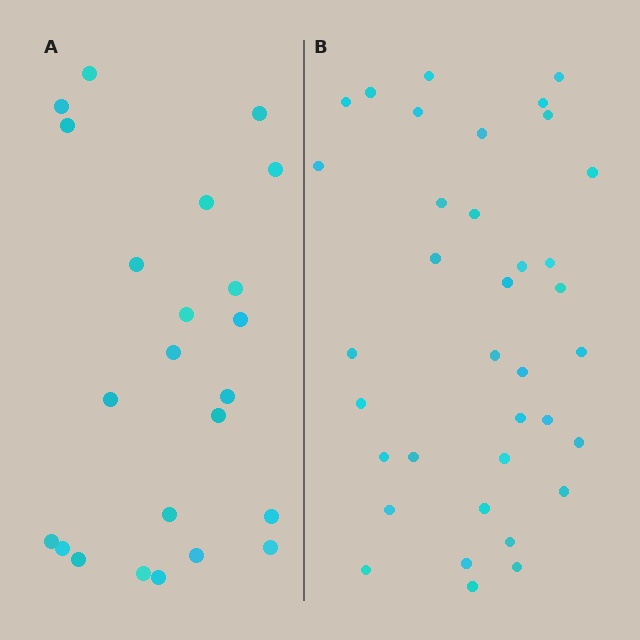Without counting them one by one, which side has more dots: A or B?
Region B (the right region) has more dots.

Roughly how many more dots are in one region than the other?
Region B has approximately 15 more dots than region A.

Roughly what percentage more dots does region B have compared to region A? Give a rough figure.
About 55% more.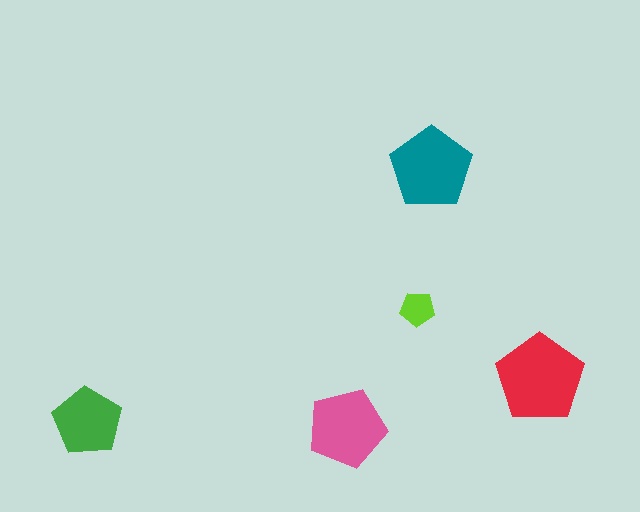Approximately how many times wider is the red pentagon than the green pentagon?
About 1.5 times wider.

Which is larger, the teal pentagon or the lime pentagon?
The teal one.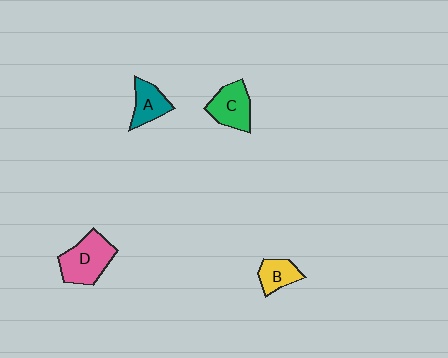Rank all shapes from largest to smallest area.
From largest to smallest: D (pink), C (green), A (teal), B (yellow).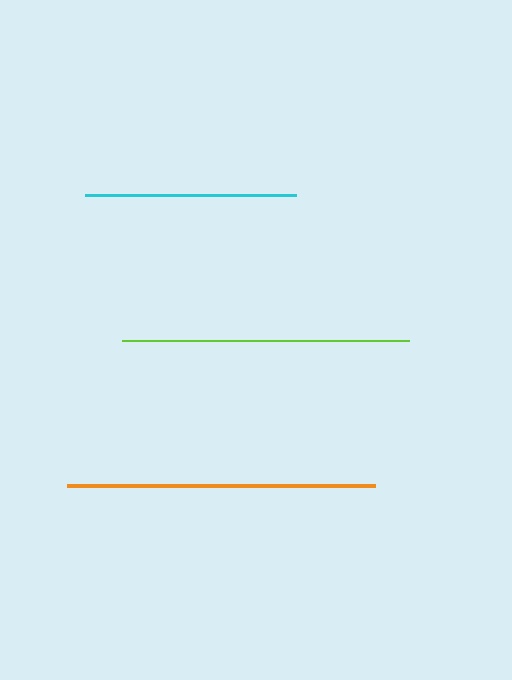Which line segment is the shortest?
The cyan line is the shortest at approximately 211 pixels.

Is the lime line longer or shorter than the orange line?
The orange line is longer than the lime line.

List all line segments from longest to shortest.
From longest to shortest: orange, lime, cyan.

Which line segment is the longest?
The orange line is the longest at approximately 308 pixels.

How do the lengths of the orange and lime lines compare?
The orange and lime lines are approximately the same length.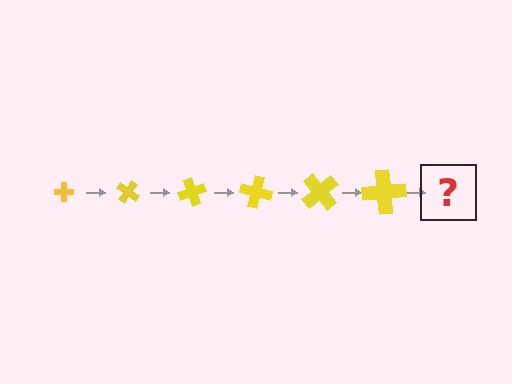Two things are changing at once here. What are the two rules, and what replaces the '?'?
The two rules are that the cross grows larger each step and it rotates 35 degrees each step. The '?' should be a cross, larger than the previous one and rotated 210 degrees from the start.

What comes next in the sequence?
The next element should be a cross, larger than the previous one and rotated 210 degrees from the start.